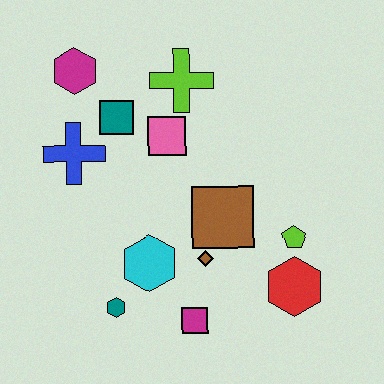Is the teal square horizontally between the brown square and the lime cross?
No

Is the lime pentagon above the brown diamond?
Yes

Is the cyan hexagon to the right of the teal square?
Yes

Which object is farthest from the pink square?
The red hexagon is farthest from the pink square.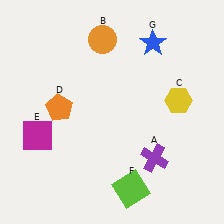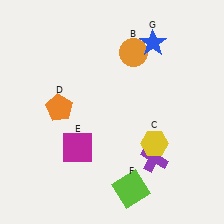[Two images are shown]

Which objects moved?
The objects that moved are: the orange circle (B), the yellow hexagon (C), the magenta square (E).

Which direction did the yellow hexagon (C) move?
The yellow hexagon (C) moved down.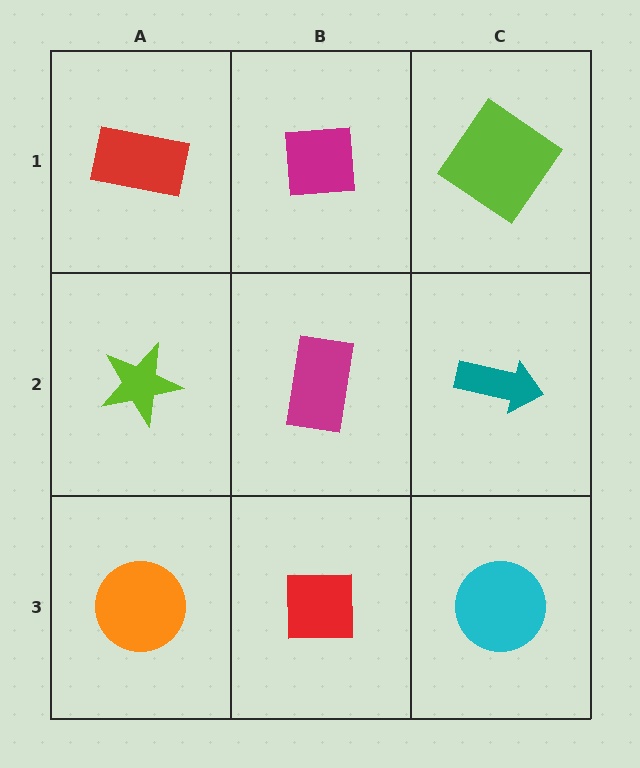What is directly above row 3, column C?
A teal arrow.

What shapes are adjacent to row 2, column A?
A red rectangle (row 1, column A), an orange circle (row 3, column A), a magenta rectangle (row 2, column B).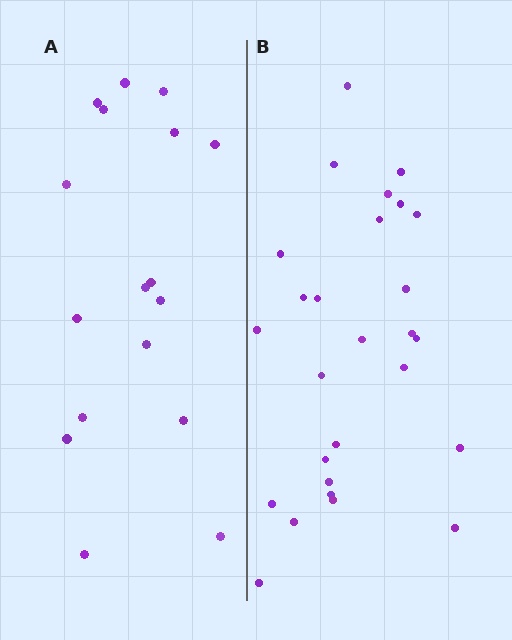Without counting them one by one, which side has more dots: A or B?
Region B (the right region) has more dots.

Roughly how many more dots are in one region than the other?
Region B has roughly 10 or so more dots than region A.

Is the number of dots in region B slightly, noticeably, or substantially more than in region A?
Region B has substantially more. The ratio is roughly 1.6 to 1.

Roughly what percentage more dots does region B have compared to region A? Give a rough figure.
About 60% more.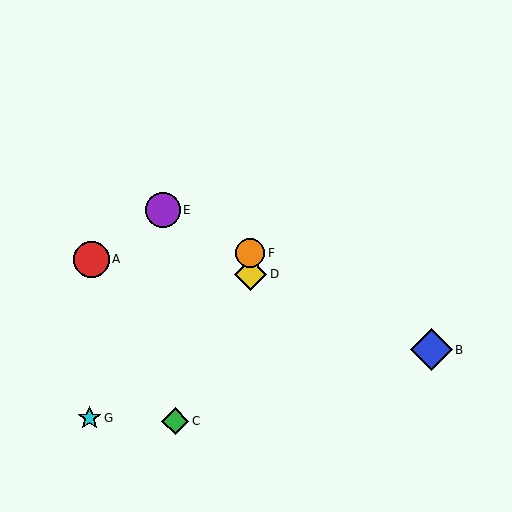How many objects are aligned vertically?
2 objects (D, F) are aligned vertically.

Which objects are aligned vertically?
Objects D, F are aligned vertically.